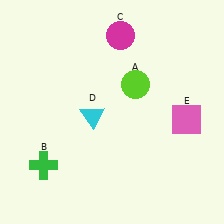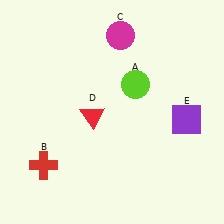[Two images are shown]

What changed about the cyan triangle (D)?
In Image 1, D is cyan. In Image 2, it changed to red.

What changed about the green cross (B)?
In Image 1, B is green. In Image 2, it changed to red.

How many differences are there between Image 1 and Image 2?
There are 3 differences between the two images.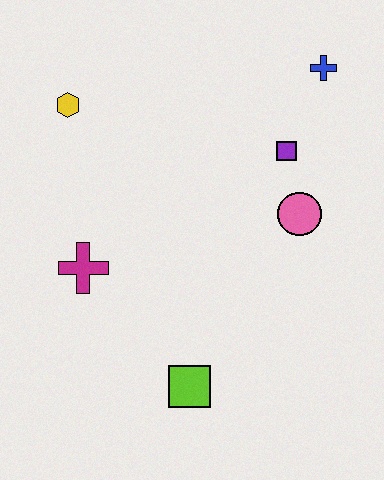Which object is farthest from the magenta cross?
The blue cross is farthest from the magenta cross.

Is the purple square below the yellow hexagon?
Yes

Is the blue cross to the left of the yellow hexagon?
No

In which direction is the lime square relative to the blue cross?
The lime square is below the blue cross.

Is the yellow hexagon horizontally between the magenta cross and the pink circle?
No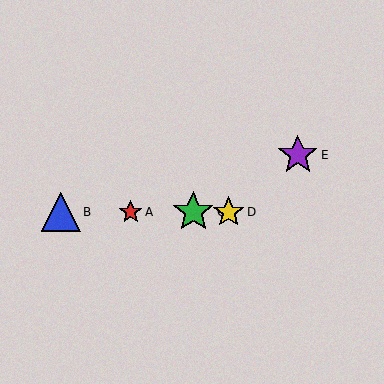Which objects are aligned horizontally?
Objects A, B, C, D are aligned horizontally.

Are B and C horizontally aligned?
Yes, both are at y≈212.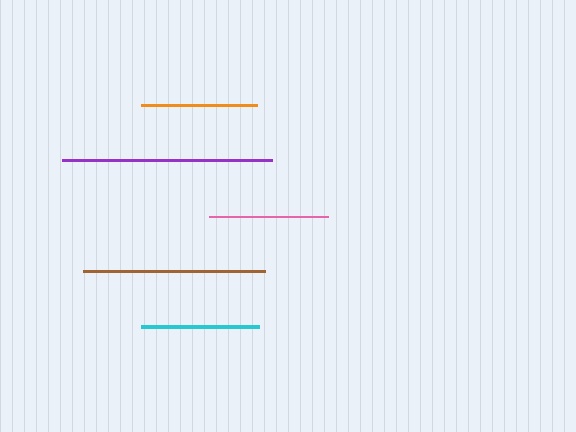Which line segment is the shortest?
The orange line is the shortest at approximately 116 pixels.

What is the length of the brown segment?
The brown segment is approximately 182 pixels long.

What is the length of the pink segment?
The pink segment is approximately 120 pixels long.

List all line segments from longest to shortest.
From longest to shortest: purple, brown, pink, cyan, orange.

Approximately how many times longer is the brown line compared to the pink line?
The brown line is approximately 1.5 times the length of the pink line.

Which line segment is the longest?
The purple line is the longest at approximately 210 pixels.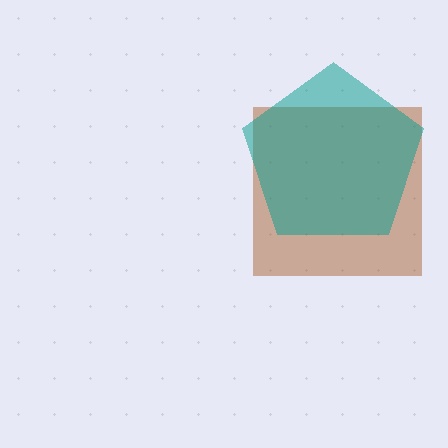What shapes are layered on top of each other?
The layered shapes are: a brown square, a teal pentagon.